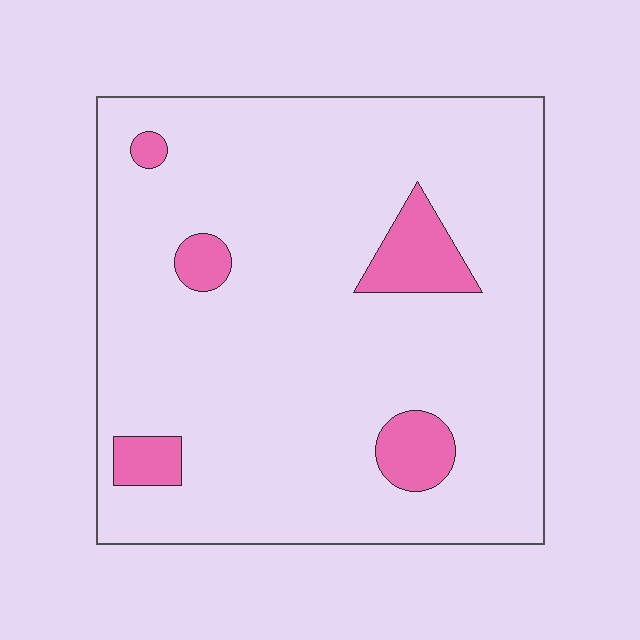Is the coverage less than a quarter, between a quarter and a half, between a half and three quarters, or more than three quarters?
Less than a quarter.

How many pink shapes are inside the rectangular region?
5.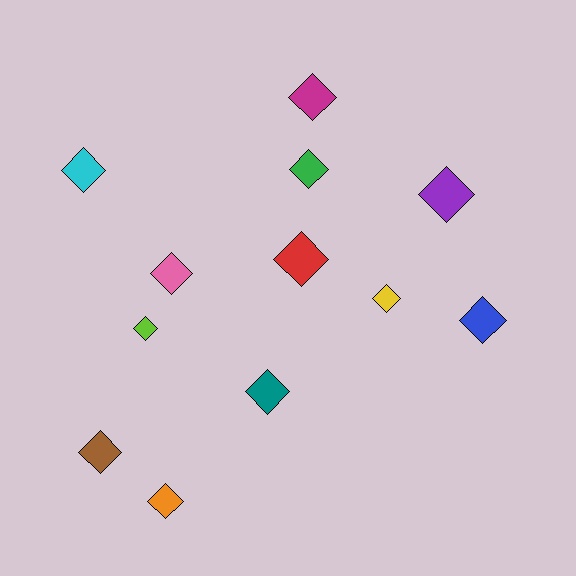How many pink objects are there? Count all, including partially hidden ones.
There is 1 pink object.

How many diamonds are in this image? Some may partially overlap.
There are 12 diamonds.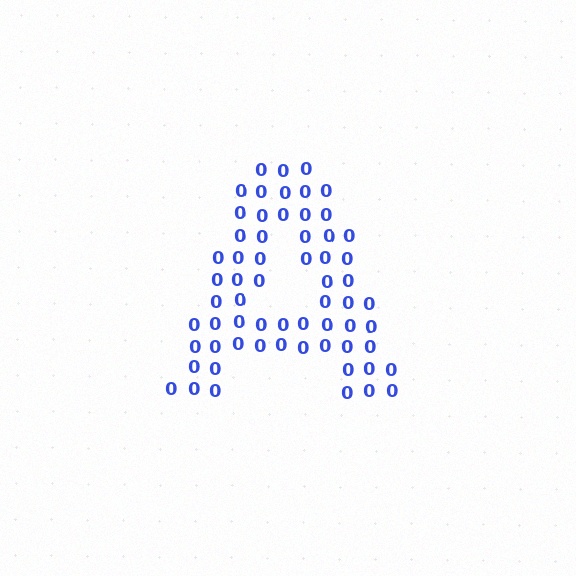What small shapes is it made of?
It is made of small digit 0's.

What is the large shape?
The large shape is the letter A.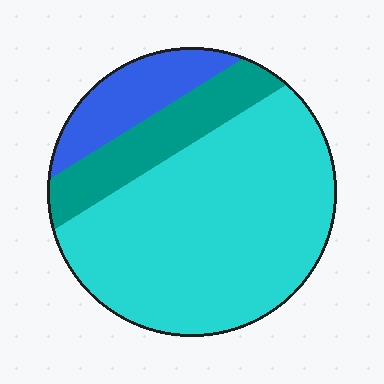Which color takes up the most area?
Cyan, at roughly 70%.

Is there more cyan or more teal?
Cyan.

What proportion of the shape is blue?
Blue covers around 15% of the shape.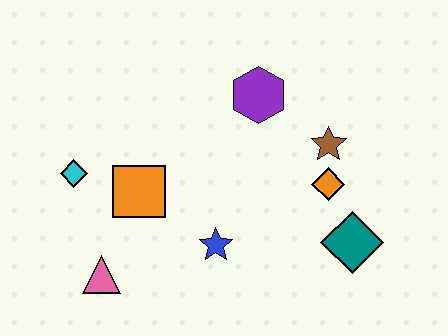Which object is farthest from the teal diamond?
The cyan diamond is farthest from the teal diamond.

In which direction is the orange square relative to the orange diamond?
The orange square is to the left of the orange diamond.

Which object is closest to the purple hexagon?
The brown star is closest to the purple hexagon.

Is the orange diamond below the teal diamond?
No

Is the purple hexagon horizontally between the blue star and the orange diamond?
Yes